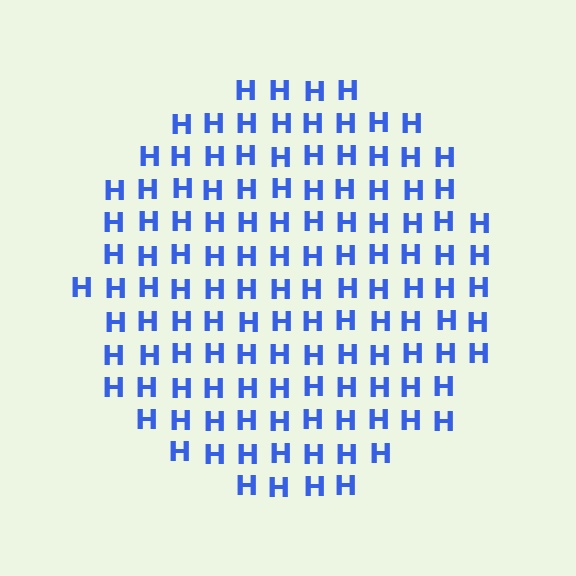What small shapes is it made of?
It is made of small letter H's.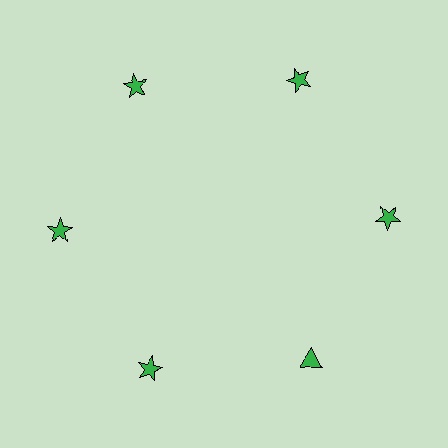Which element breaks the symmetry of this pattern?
The green triangle at roughly the 5 o'clock position breaks the symmetry. All other shapes are green stars.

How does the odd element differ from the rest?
It has a different shape: triangle instead of star.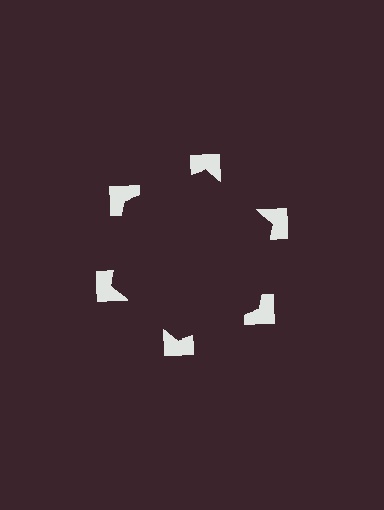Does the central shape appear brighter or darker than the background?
It typically appears slightly darker than the background, even though no actual brightness change is drawn.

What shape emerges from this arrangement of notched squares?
An illusory hexagon — its edges are inferred from the aligned wedge cuts in the notched squares, not physically drawn.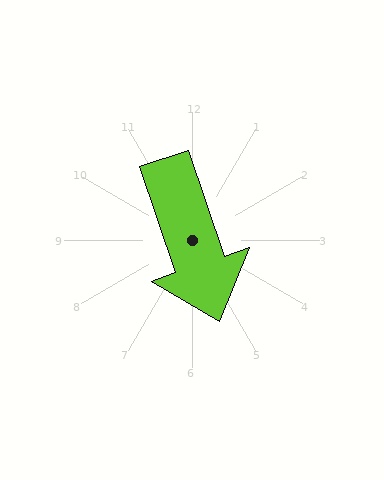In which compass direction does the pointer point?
South.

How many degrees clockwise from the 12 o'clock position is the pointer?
Approximately 161 degrees.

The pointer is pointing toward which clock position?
Roughly 5 o'clock.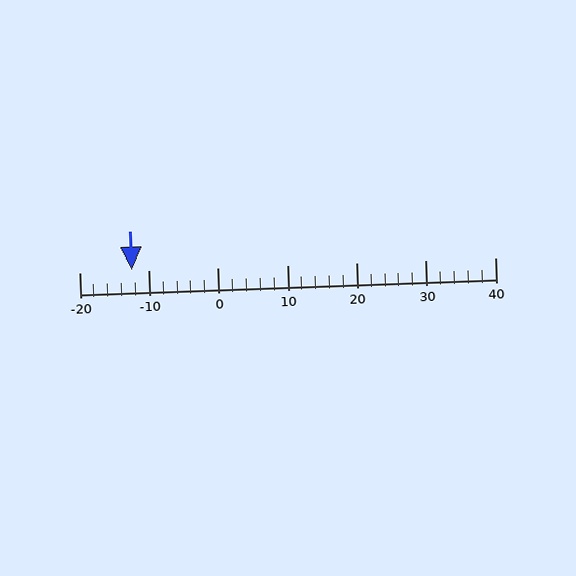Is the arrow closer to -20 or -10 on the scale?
The arrow is closer to -10.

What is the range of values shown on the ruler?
The ruler shows values from -20 to 40.